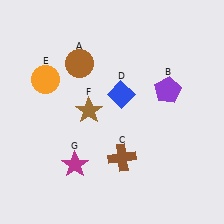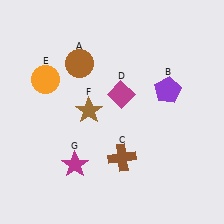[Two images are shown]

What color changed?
The diamond (D) changed from blue in Image 1 to magenta in Image 2.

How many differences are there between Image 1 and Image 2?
There is 1 difference between the two images.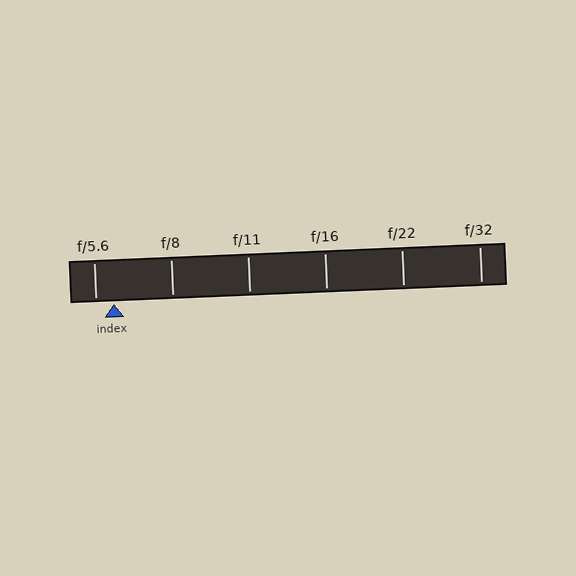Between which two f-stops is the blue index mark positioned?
The index mark is between f/5.6 and f/8.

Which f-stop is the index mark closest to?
The index mark is closest to f/5.6.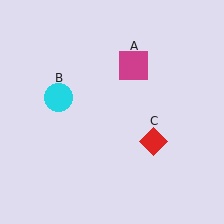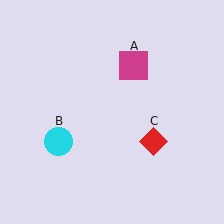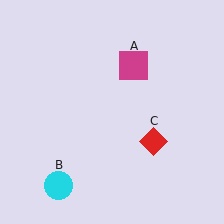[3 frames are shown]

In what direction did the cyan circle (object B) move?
The cyan circle (object B) moved down.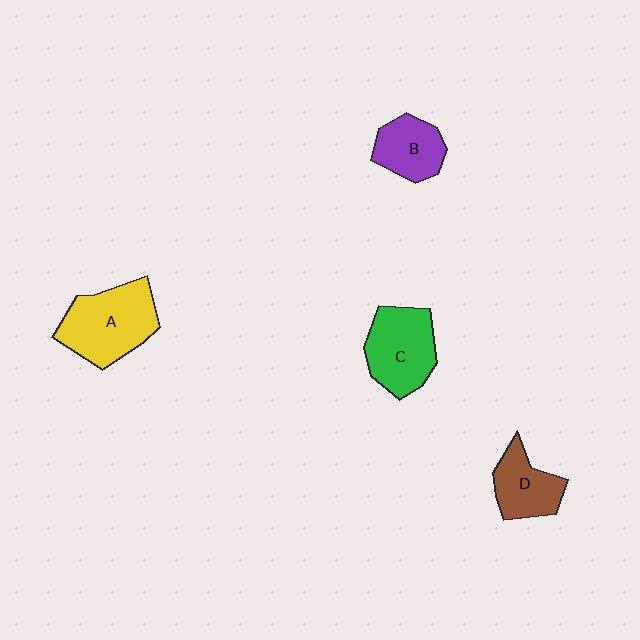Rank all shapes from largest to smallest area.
From largest to smallest: A (yellow), C (green), D (brown), B (purple).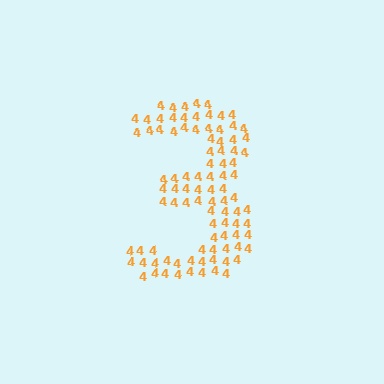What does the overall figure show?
The overall figure shows the digit 3.